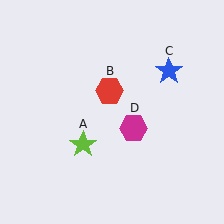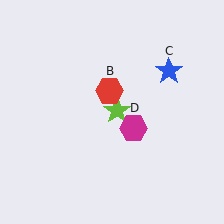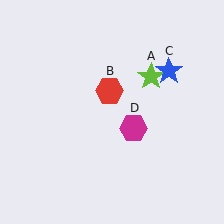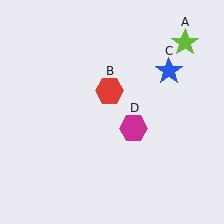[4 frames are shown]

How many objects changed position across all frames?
1 object changed position: lime star (object A).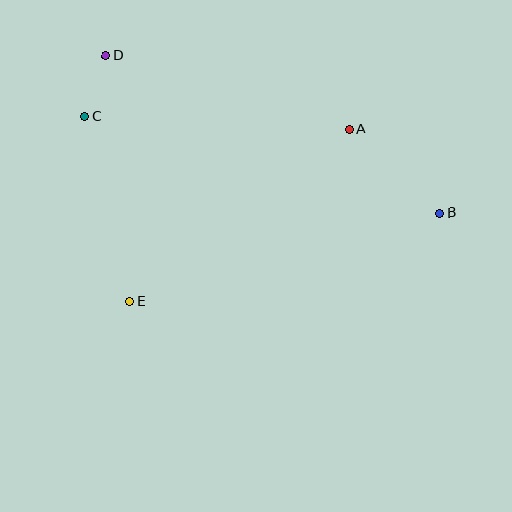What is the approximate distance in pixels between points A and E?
The distance between A and E is approximately 279 pixels.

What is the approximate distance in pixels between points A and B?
The distance between A and B is approximately 124 pixels.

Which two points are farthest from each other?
Points B and D are farthest from each other.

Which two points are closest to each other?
Points C and D are closest to each other.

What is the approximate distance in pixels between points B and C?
The distance between B and C is approximately 368 pixels.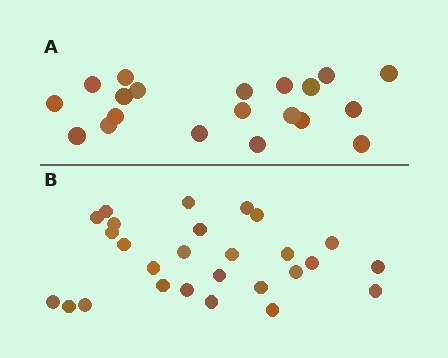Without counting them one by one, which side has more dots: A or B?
Region B (the bottom region) has more dots.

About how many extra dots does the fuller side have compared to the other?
Region B has roughly 8 or so more dots than region A.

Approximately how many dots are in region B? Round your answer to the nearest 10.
About 30 dots. (The exact count is 27, which rounds to 30.)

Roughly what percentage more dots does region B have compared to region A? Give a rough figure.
About 35% more.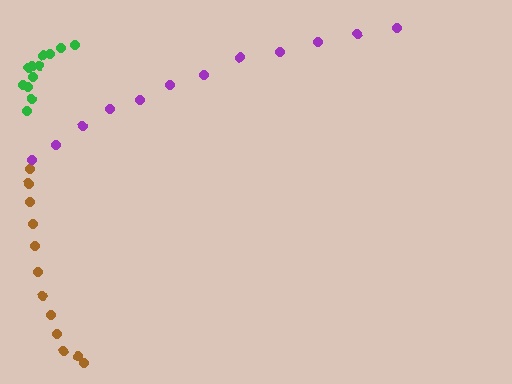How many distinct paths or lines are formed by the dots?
There are 3 distinct paths.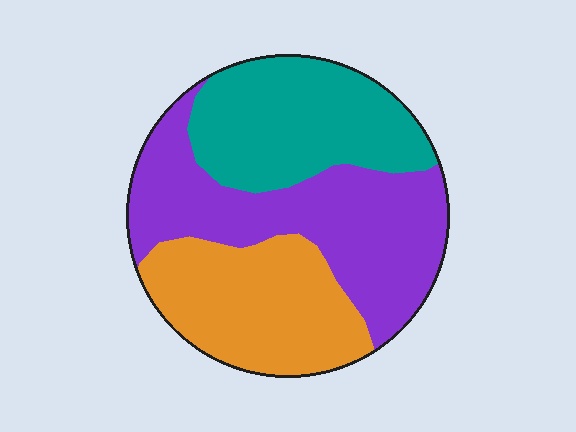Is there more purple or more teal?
Purple.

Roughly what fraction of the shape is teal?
Teal takes up about one third (1/3) of the shape.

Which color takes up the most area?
Purple, at roughly 40%.